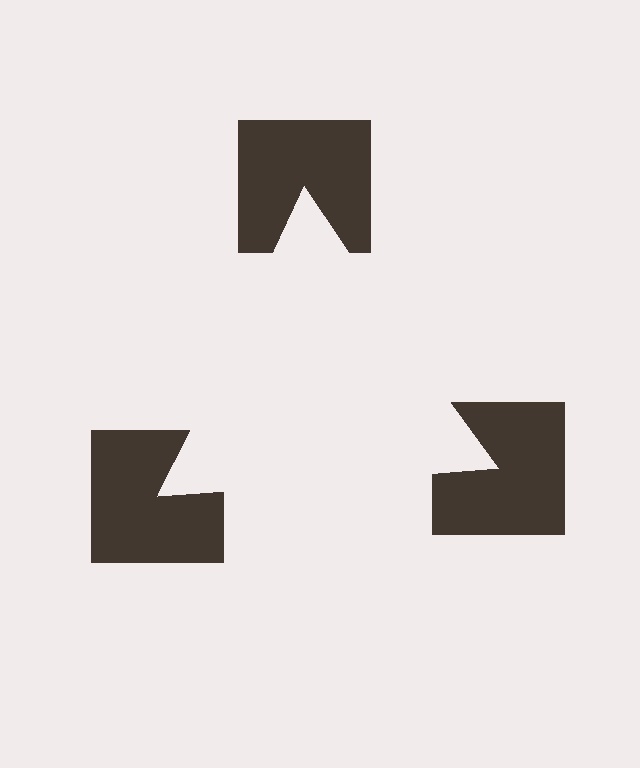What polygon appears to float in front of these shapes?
An illusory triangle — its edges are inferred from the aligned wedge cuts in the notched squares, not physically drawn.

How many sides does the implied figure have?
3 sides.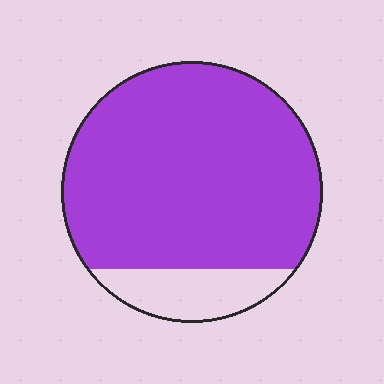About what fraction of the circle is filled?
About five sixths (5/6).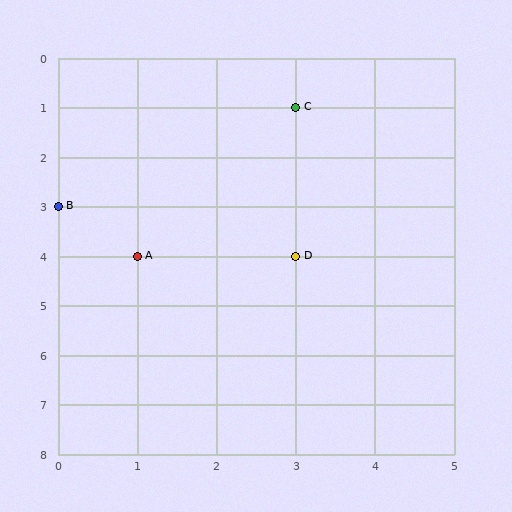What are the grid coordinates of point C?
Point C is at grid coordinates (3, 1).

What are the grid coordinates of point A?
Point A is at grid coordinates (1, 4).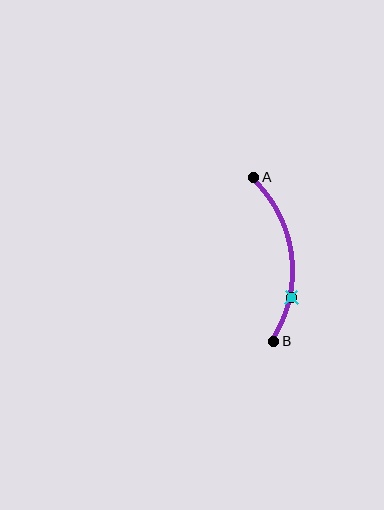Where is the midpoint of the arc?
The arc midpoint is the point on the curve farthest from the straight line joining A and B. It sits to the right of that line.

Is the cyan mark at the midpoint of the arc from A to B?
No. The cyan mark lies on the arc but is closer to endpoint B. The arc midpoint would be at the point on the curve equidistant along the arc from both A and B.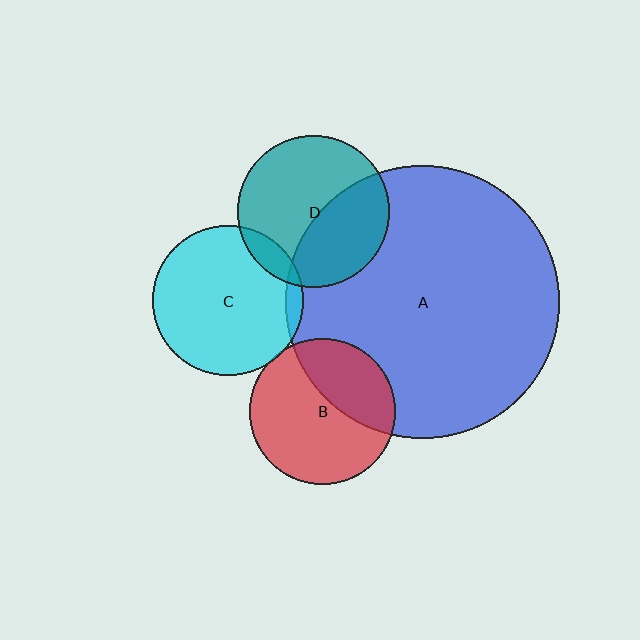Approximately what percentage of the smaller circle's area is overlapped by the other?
Approximately 10%.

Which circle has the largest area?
Circle A (blue).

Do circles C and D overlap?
Yes.